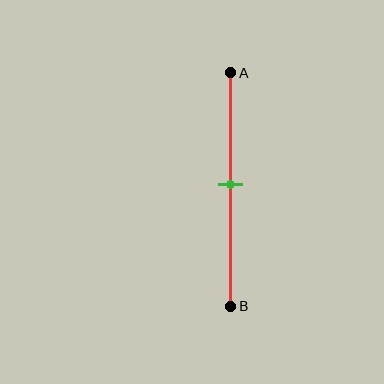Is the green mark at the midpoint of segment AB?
Yes, the mark is approximately at the midpoint.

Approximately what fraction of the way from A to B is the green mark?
The green mark is approximately 50% of the way from A to B.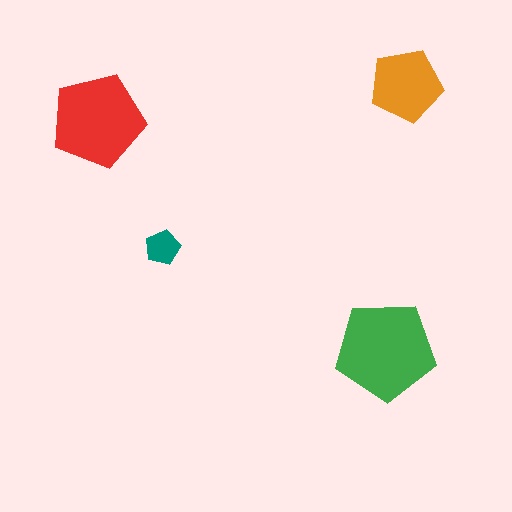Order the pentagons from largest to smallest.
the green one, the red one, the orange one, the teal one.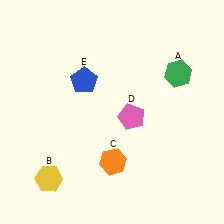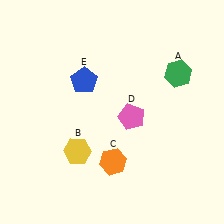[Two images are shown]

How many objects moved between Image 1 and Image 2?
1 object moved between the two images.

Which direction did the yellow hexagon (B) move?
The yellow hexagon (B) moved right.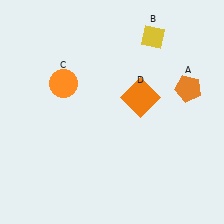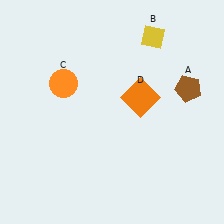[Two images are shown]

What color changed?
The pentagon (A) changed from orange in Image 1 to brown in Image 2.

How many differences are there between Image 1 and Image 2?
There is 1 difference between the two images.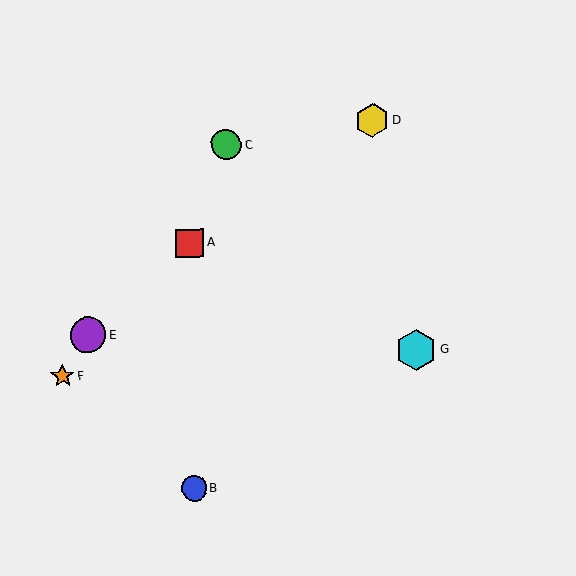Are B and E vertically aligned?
No, B is at x≈194 and E is at x≈88.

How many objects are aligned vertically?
2 objects (A, B) are aligned vertically.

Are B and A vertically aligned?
Yes, both are at x≈194.